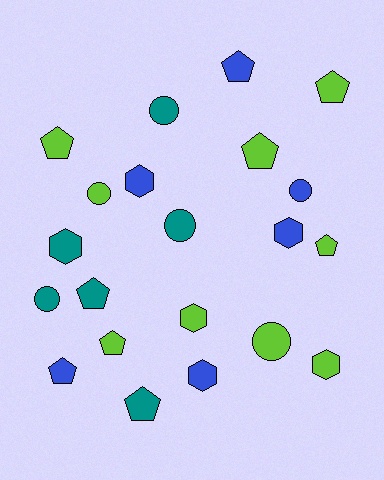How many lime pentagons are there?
There are 5 lime pentagons.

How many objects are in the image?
There are 21 objects.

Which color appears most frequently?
Lime, with 9 objects.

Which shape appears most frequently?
Pentagon, with 9 objects.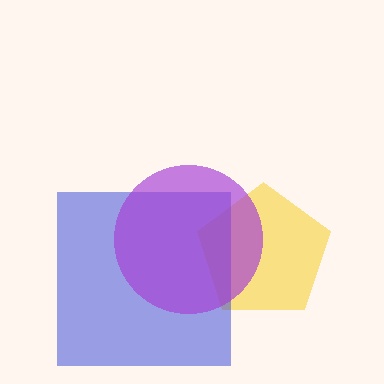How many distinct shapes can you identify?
There are 3 distinct shapes: a yellow pentagon, a blue square, a purple circle.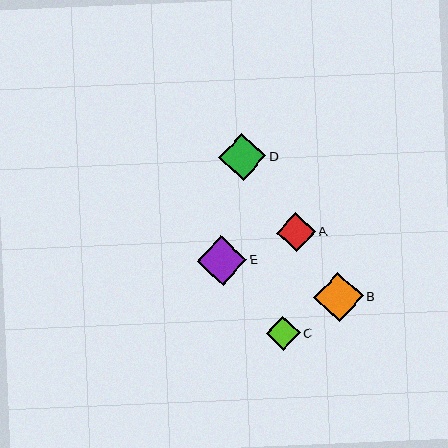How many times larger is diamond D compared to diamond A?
Diamond D is approximately 1.2 times the size of diamond A.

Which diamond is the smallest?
Diamond C is the smallest with a size of approximately 34 pixels.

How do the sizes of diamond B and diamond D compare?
Diamond B and diamond D are approximately the same size.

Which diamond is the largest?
Diamond B is the largest with a size of approximately 50 pixels.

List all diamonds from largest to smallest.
From largest to smallest: B, E, D, A, C.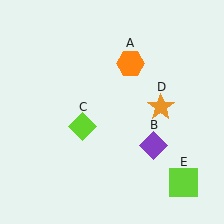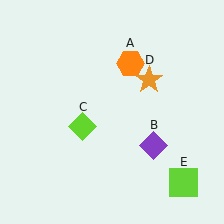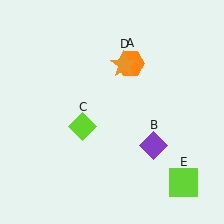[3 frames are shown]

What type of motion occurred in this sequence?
The orange star (object D) rotated counterclockwise around the center of the scene.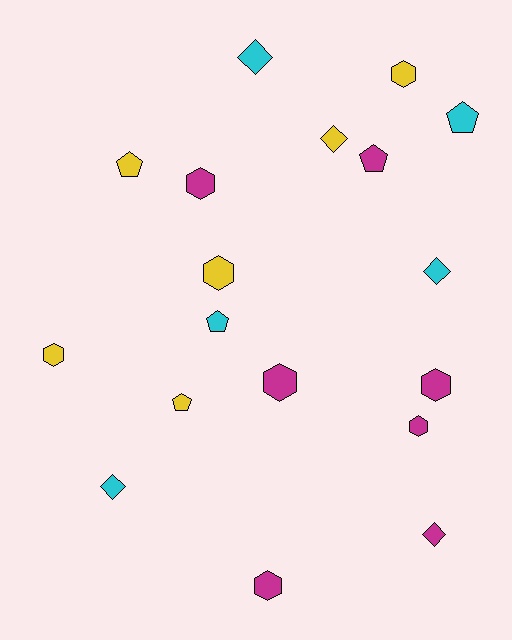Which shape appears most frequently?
Hexagon, with 8 objects.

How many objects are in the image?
There are 18 objects.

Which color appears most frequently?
Magenta, with 7 objects.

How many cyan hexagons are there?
There are no cyan hexagons.